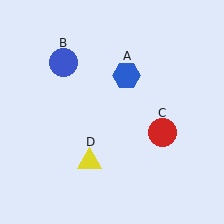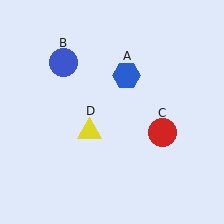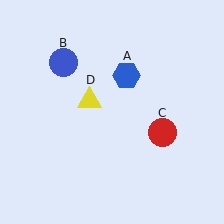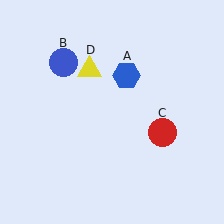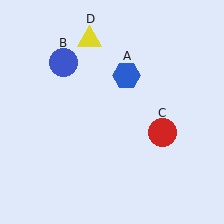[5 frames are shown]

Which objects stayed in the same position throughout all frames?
Blue hexagon (object A) and blue circle (object B) and red circle (object C) remained stationary.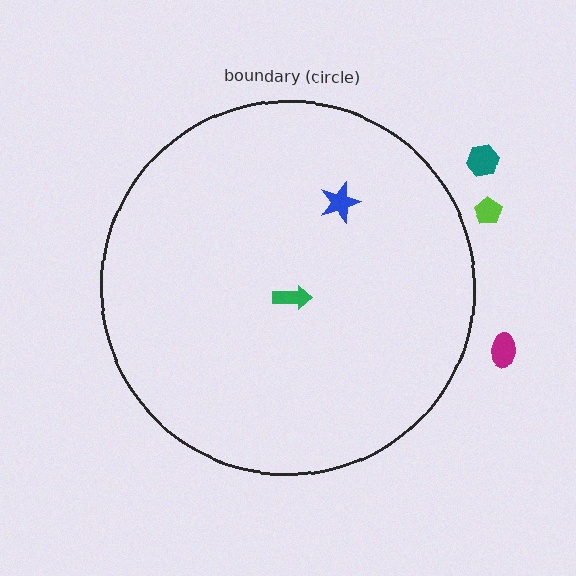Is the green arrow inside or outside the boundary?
Inside.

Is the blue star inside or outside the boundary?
Inside.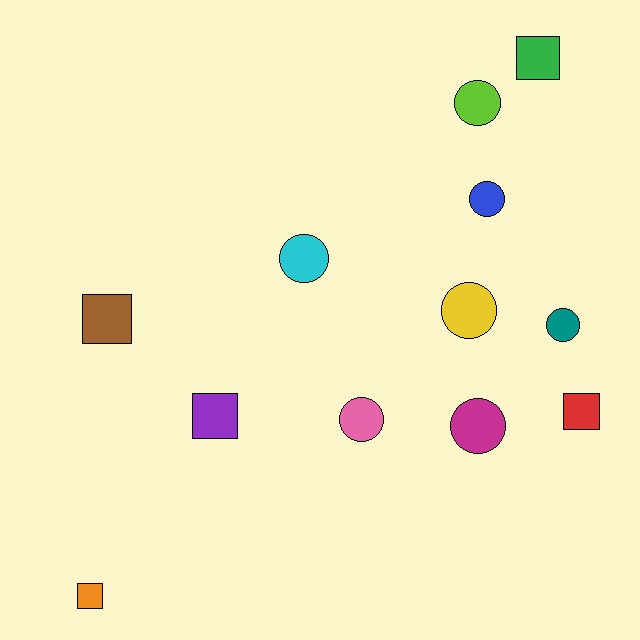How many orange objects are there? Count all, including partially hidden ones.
There is 1 orange object.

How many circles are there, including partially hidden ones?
There are 7 circles.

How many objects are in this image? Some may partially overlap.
There are 12 objects.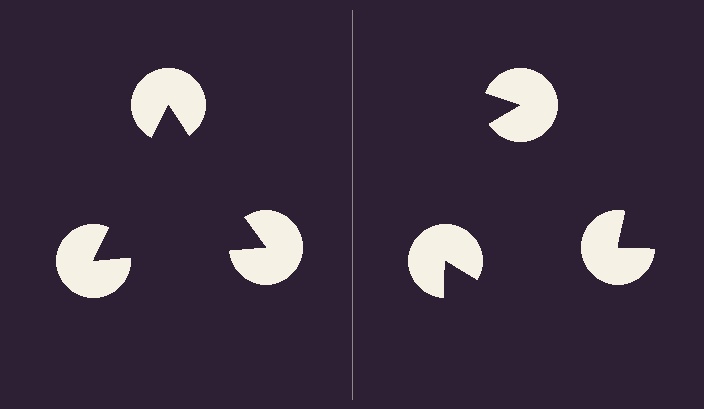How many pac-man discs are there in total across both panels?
6 — 3 on each side.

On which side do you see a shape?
An illusory triangle appears on the left side. On the right side the wedge cuts are rotated, so no coherent shape forms.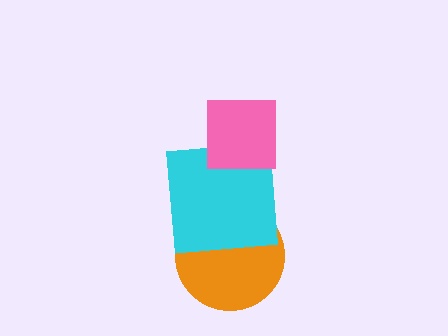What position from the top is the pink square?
The pink square is 1st from the top.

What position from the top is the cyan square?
The cyan square is 2nd from the top.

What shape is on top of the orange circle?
The cyan square is on top of the orange circle.